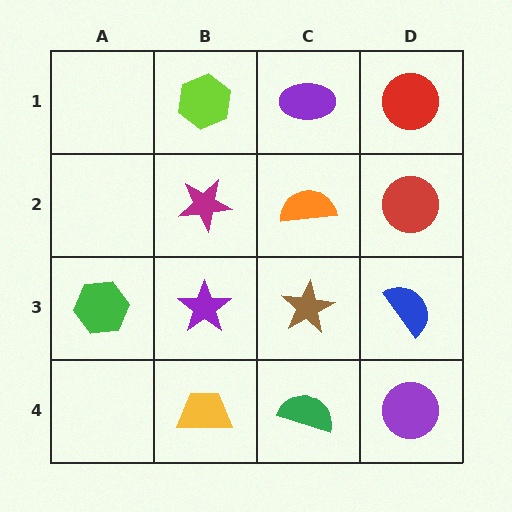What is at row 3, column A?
A green hexagon.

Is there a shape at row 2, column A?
No, that cell is empty.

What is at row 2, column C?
An orange semicircle.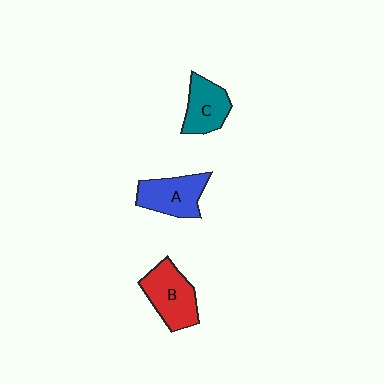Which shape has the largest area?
Shape B (red).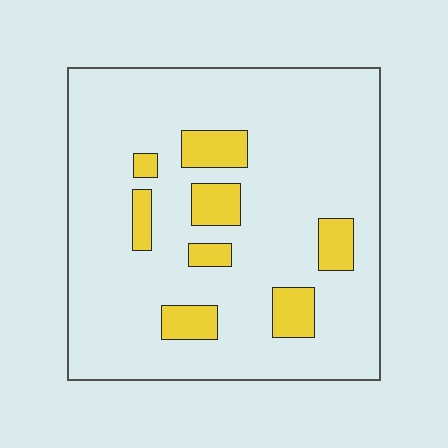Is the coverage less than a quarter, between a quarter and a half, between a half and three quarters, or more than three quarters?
Less than a quarter.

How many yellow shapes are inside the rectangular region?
8.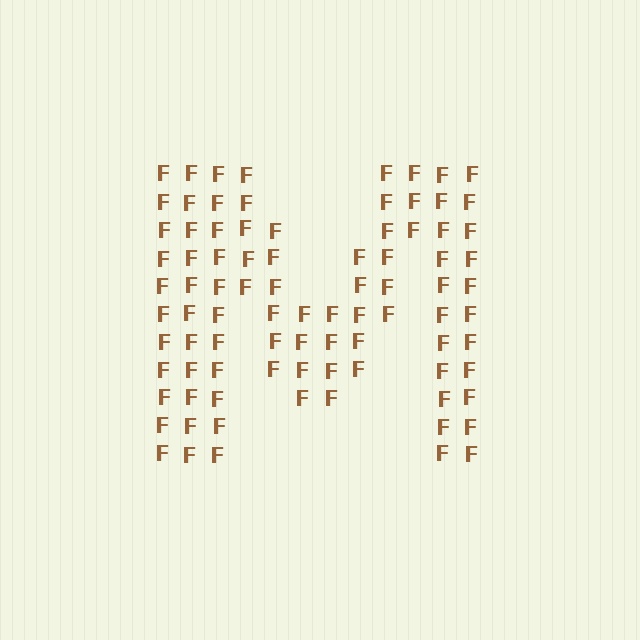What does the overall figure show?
The overall figure shows the letter M.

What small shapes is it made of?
It is made of small letter F's.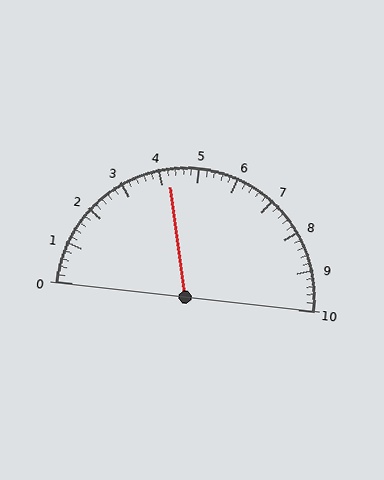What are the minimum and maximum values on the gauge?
The gauge ranges from 0 to 10.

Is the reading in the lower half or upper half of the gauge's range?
The reading is in the lower half of the range (0 to 10).